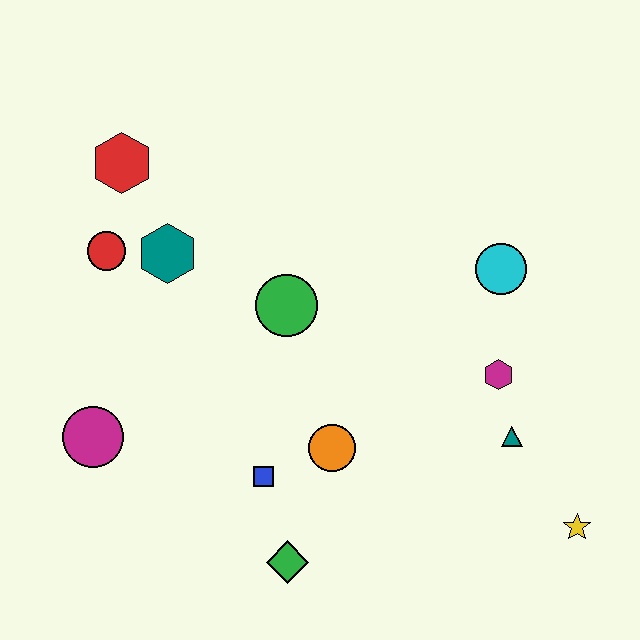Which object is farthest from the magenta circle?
The yellow star is farthest from the magenta circle.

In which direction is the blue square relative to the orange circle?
The blue square is to the left of the orange circle.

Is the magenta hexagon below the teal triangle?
No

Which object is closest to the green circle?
The teal hexagon is closest to the green circle.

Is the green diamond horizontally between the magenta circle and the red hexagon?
No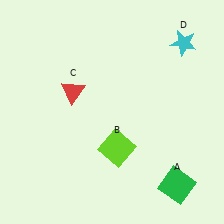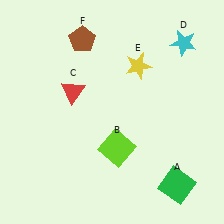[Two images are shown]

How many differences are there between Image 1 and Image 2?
There are 2 differences between the two images.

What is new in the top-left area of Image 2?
A brown pentagon (F) was added in the top-left area of Image 2.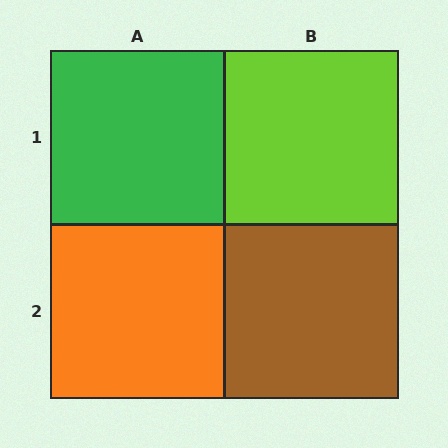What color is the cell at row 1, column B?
Lime.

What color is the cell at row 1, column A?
Green.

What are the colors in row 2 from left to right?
Orange, brown.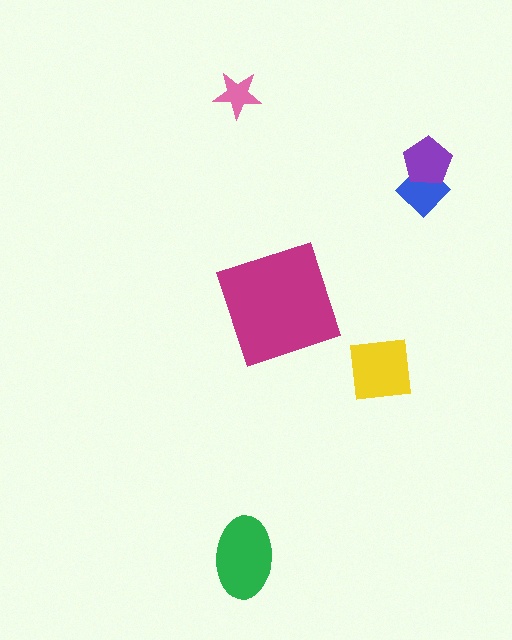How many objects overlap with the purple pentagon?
1 object overlaps with the purple pentagon.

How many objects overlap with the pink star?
0 objects overlap with the pink star.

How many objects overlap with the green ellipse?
0 objects overlap with the green ellipse.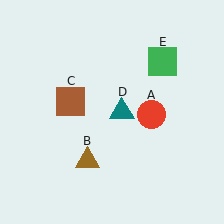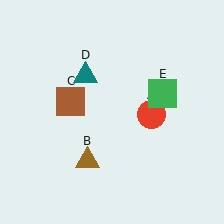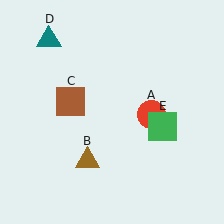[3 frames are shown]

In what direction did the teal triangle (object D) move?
The teal triangle (object D) moved up and to the left.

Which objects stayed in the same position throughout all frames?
Red circle (object A) and brown triangle (object B) and brown square (object C) remained stationary.